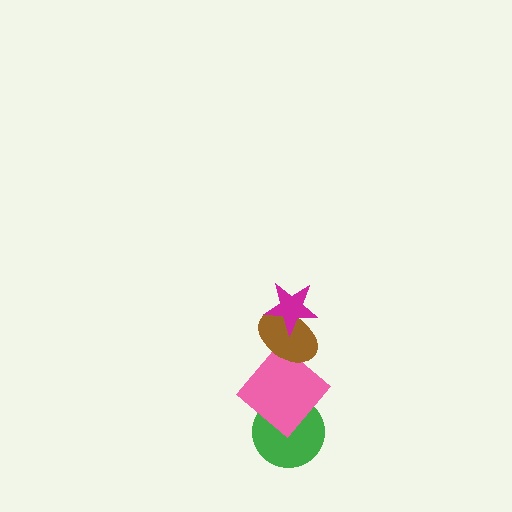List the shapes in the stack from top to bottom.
From top to bottom: the magenta star, the brown ellipse, the pink diamond, the green circle.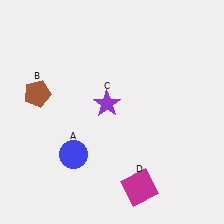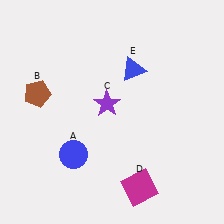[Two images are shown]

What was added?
A blue triangle (E) was added in Image 2.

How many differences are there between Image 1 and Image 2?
There is 1 difference between the two images.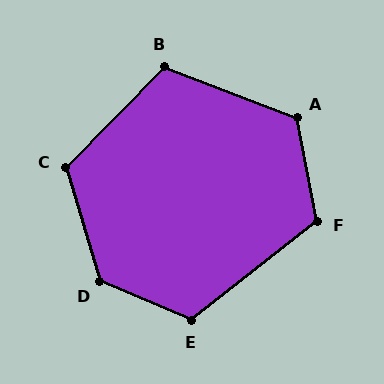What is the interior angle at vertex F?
Approximately 117 degrees (obtuse).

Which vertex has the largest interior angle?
D, at approximately 130 degrees.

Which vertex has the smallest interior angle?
B, at approximately 113 degrees.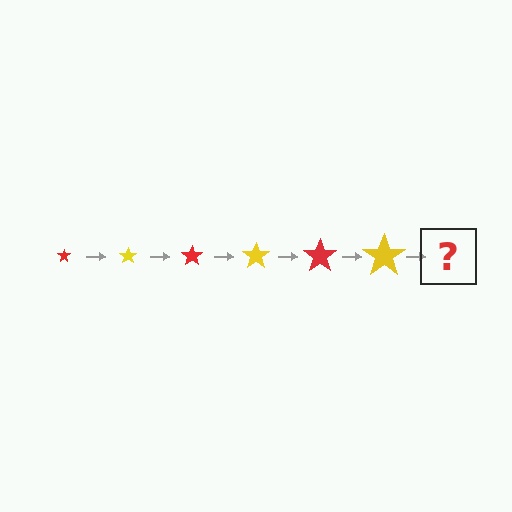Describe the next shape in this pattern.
It should be a red star, larger than the previous one.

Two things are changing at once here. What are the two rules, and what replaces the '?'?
The two rules are that the star grows larger each step and the color cycles through red and yellow. The '?' should be a red star, larger than the previous one.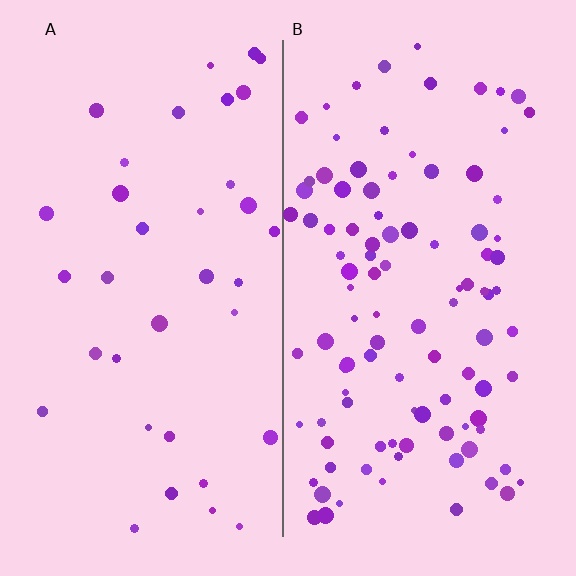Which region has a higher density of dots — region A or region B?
B (the right).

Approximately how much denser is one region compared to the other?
Approximately 2.8× — region B over region A.